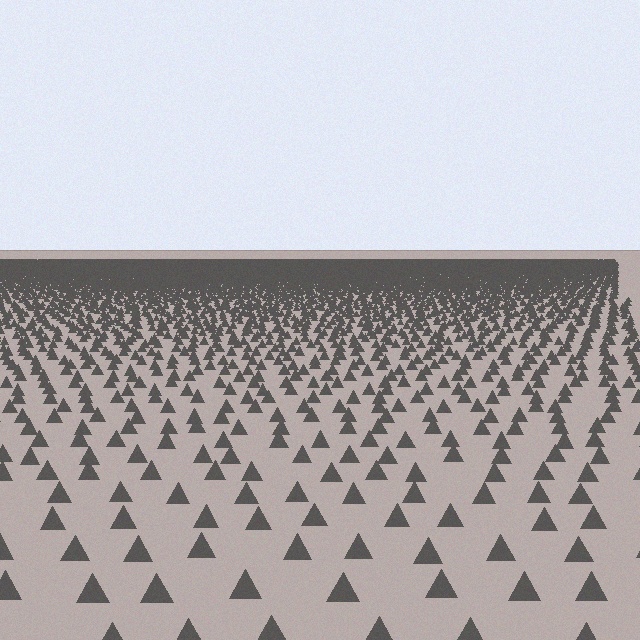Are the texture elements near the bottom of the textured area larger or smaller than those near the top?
Larger. Near the bottom, elements are closer to the viewer and appear at a bigger on-screen size.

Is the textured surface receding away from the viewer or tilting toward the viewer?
The surface is receding away from the viewer. Texture elements get smaller and denser toward the top.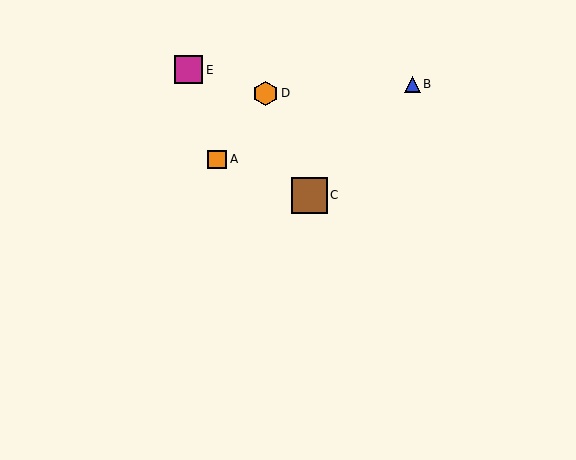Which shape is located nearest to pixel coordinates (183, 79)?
The magenta square (labeled E) at (189, 70) is nearest to that location.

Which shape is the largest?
The brown square (labeled C) is the largest.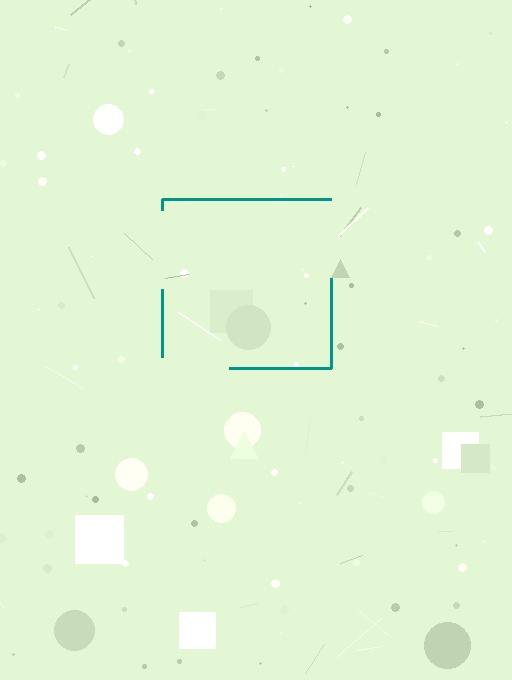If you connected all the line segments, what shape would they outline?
They would outline a square.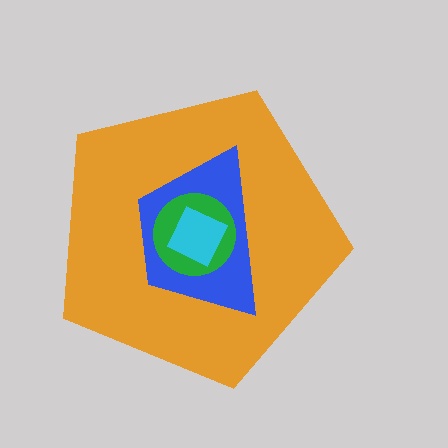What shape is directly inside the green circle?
The cyan diamond.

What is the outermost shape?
The orange pentagon.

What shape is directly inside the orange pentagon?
The blue trapezoid.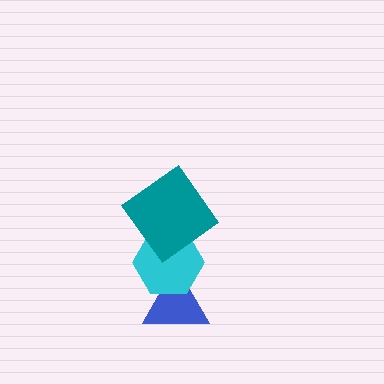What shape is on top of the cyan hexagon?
The teal diamond is on top of the cyan hexagon.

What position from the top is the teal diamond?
The teal diamond is 1st from the top.